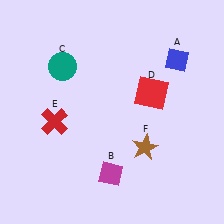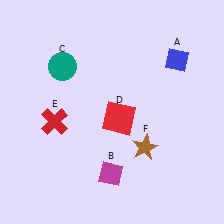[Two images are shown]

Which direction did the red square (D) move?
The red square (D) moved left.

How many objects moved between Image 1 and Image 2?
1 object moved between the two images.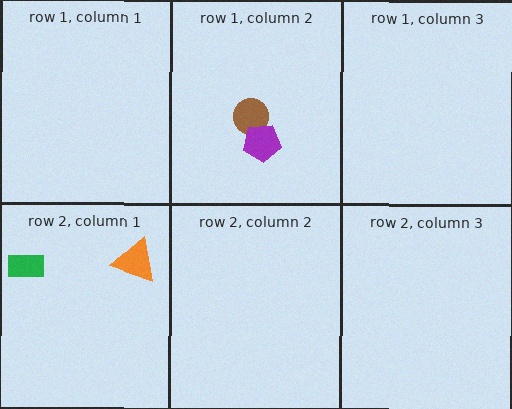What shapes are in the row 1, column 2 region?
The brown circle, the purple pentagon.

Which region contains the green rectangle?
The row 2, column 1 region.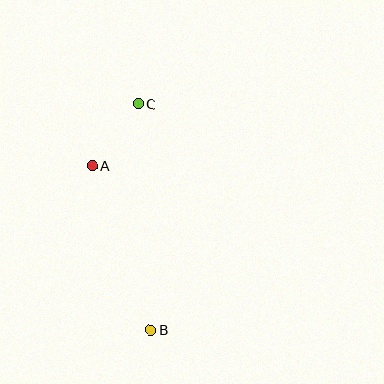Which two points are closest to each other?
Points A and C are closest to each other.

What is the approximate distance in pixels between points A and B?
The distance between A and B is approximately 175 pixels.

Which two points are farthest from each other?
Points B and C are farthest from each other.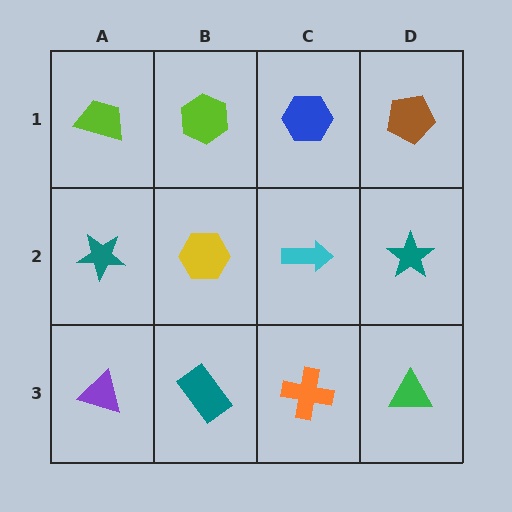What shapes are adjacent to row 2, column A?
A lime trapezoid (row 1, column A), a purple triangle (row 3, column A), a yellow hexagon (row 2, column B).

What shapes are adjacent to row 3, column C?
A cyan arrow (row 2, column C), a teal rectangle (row 3, column B), a green triangle (row 3, column D).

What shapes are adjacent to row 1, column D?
A teal star (row 2, column D), a blue hexagon (row 1, column C).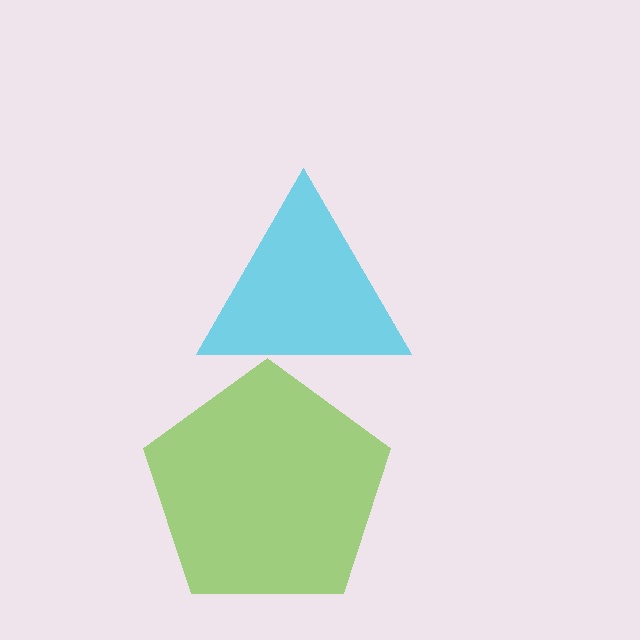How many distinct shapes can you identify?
There are 2 distinct shapes: a lime pentagon, a cyan triangle.